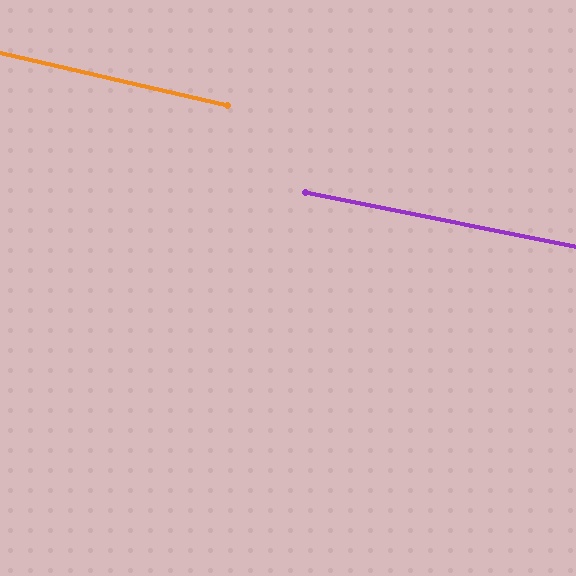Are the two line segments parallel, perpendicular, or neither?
Parallel — their directions differ by only 1.7°.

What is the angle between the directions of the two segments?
Approximately 2 degrees.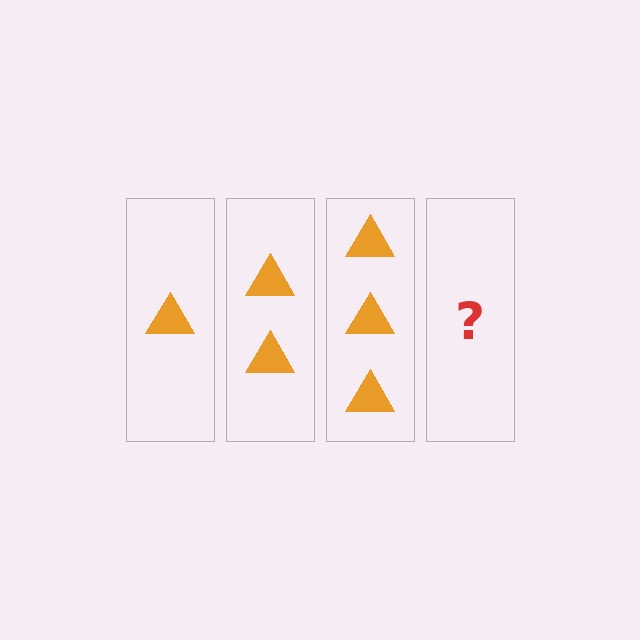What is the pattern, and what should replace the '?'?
The pattern is that each step adds one more triangle. The '?' should be 4 triangles.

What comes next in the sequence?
The next element should be 4 triangles.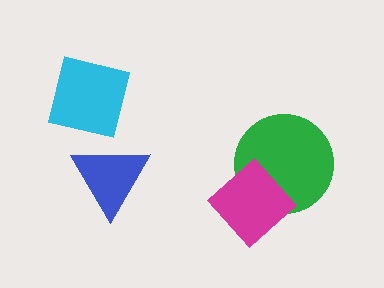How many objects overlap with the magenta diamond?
1 object overlaps with the magenta diamond.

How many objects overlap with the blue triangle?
0 objects overlap with the blue triangle.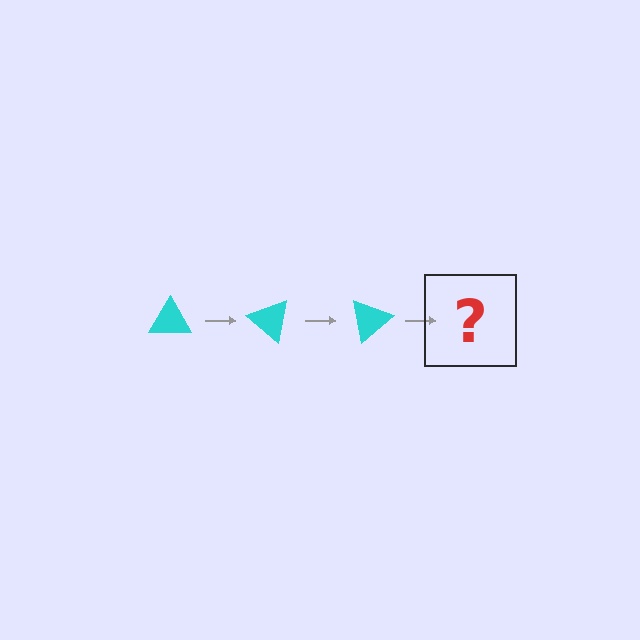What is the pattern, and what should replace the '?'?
The pattern is that the triangle rotates 40 degrees each step. The '?' should be a cyan triangle rotated 120 degrees.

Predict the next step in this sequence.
The next step is a cyan triangle rotated 120 degrees.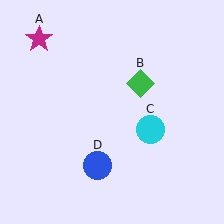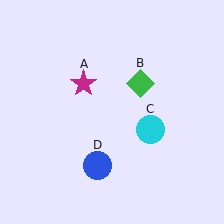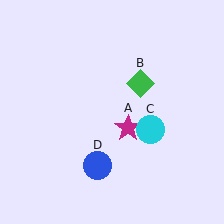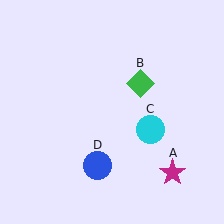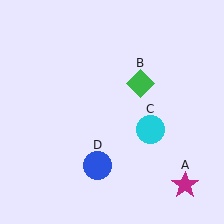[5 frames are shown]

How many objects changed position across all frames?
1 object changed position: magenta star (object A).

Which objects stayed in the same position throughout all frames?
Green diamond (object B) and cyan circle (object C) and blue circle (object D) remained stationary.